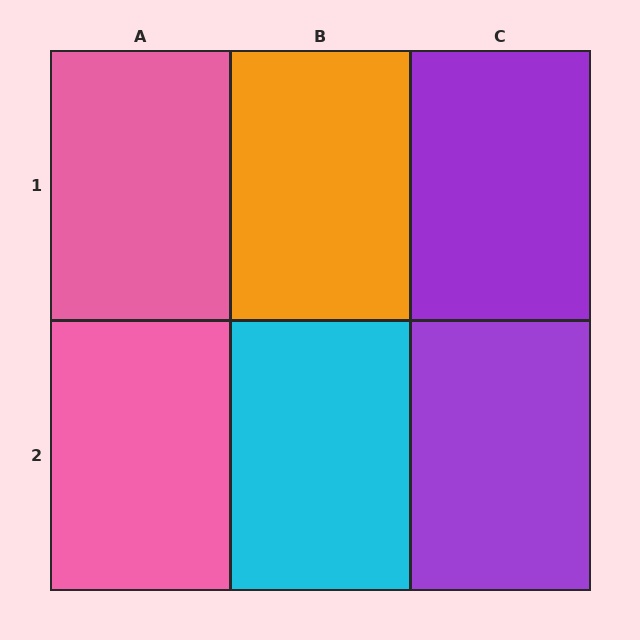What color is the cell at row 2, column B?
Cyan.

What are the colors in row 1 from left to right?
Pink, orange, purple.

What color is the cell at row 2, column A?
Pink.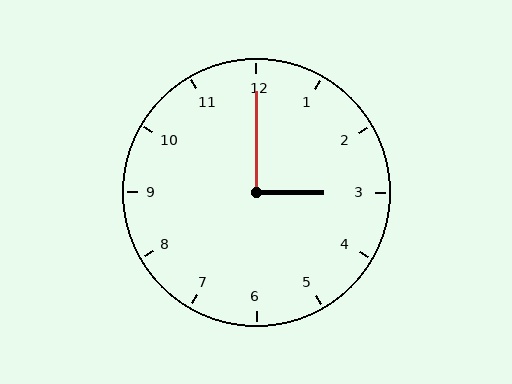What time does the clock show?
3:00.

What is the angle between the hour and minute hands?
Approximately 90 degrees.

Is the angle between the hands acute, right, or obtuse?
It is right.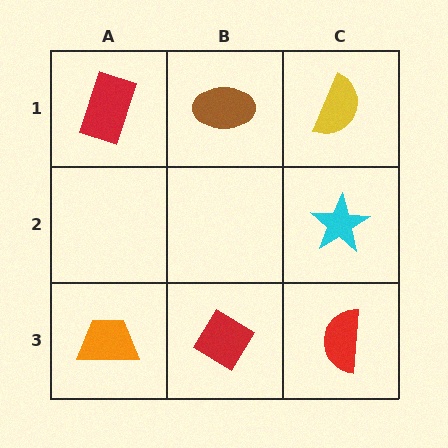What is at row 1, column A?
A red rectangle.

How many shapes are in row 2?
1 shape.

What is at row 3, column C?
A red semicircle.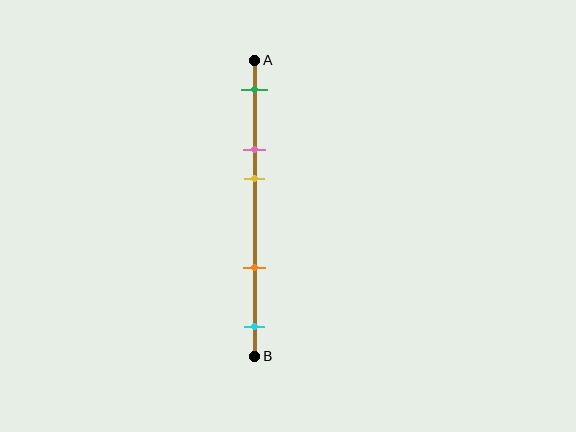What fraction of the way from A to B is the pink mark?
The pink mark is approximately 30% (0.3) of the way from A to B.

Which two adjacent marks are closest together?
The pink and yellow marks are the closest adjacent pair.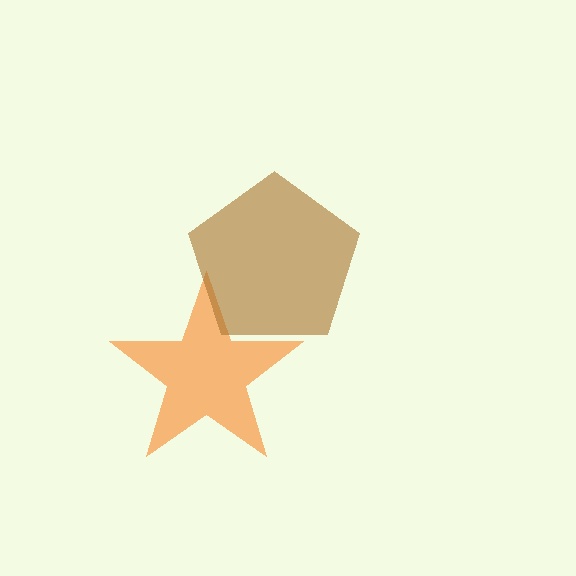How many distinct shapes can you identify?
There are 2 distinct shapes: an orange star, a brown pentagon.